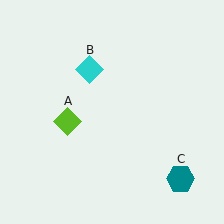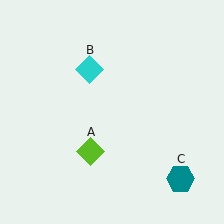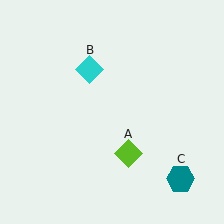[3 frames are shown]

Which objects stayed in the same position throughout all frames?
Cyan diamond (object B) and teal hexagon (object C) remained stationary.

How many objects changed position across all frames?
1 object changed position: lime diamond (object A).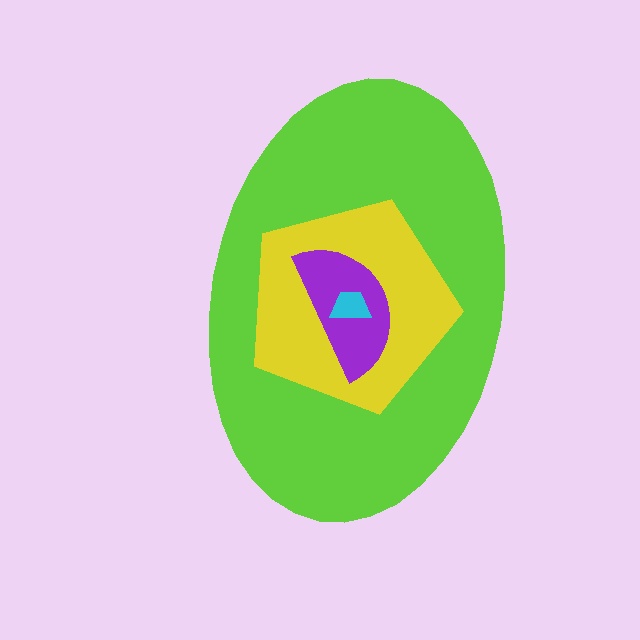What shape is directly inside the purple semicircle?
The cyan trapezoid.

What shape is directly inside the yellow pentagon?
The purple semicircle.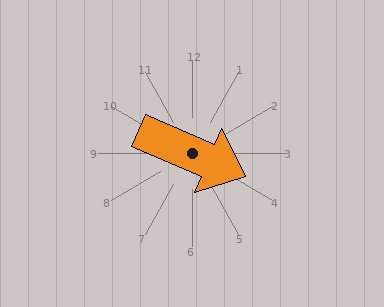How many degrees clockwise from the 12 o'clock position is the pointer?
Approximately 113 degrees.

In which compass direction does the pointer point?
Southeast.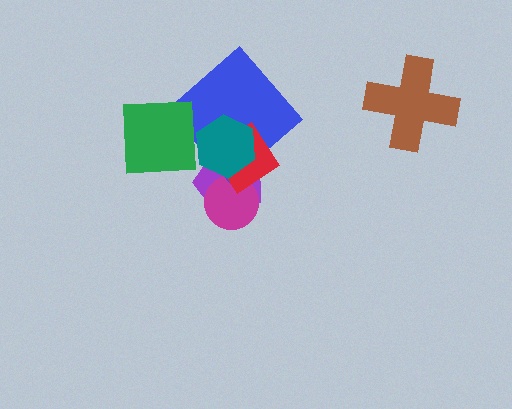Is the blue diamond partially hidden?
Yes, it is partially covered by another shape.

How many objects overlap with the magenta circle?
2 objects overlap with the magenta circle.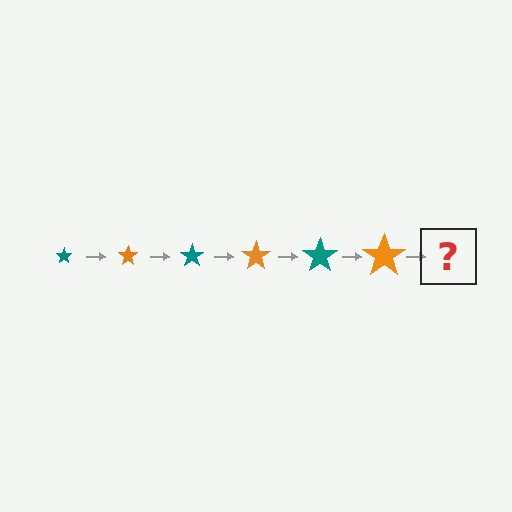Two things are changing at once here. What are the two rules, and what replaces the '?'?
The two rules are that the star grows larger each step and the color cycles through teal and orange. The '?' should be a teal star, larger than the previous one.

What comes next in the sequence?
The next element should be a teal star, larger than the previous one.